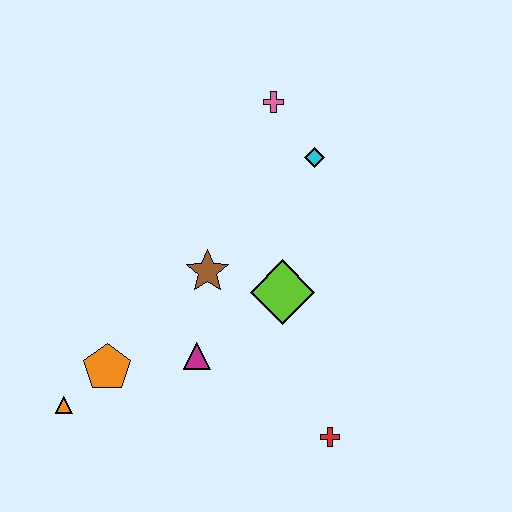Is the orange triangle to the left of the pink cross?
Yes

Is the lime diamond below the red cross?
No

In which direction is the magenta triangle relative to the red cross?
The magenta triangle is to the left of the red cross.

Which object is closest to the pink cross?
The cyan diamond is closest to the pink cross.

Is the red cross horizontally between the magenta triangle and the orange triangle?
No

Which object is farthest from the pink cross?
The orange triangle is farthest from the pink cross.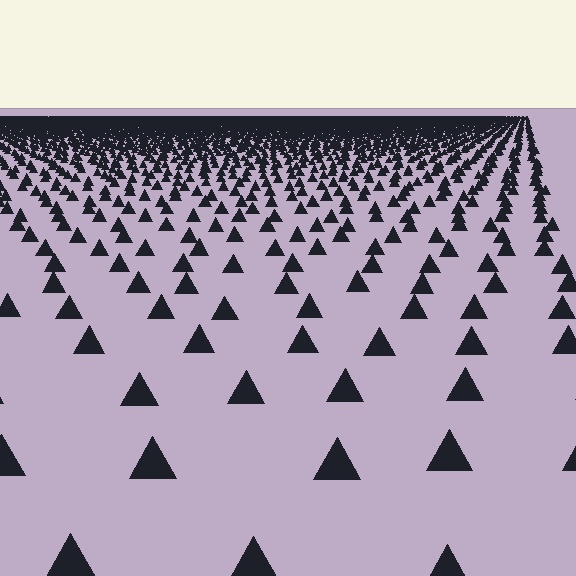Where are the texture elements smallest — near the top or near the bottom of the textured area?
Near the top.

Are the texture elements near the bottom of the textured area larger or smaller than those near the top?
Larger. Near the bottom, elements are closer to the viewer and appear at a bigger on-screen size.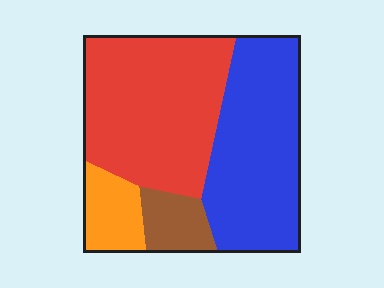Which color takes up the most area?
Red, at roughly 45%.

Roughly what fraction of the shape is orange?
Orange takes up about one tenth (1/10) of the shape.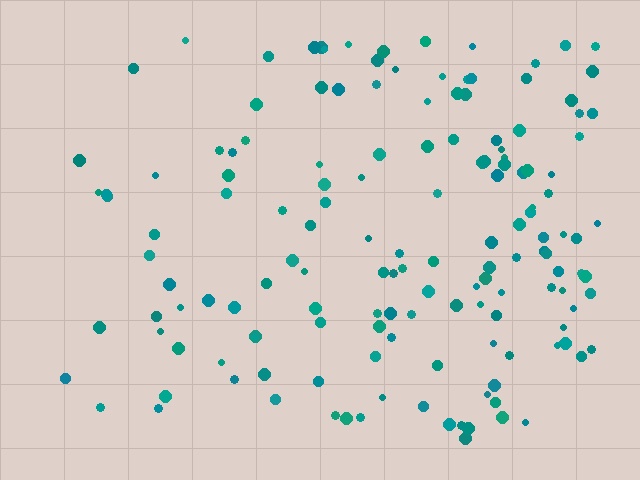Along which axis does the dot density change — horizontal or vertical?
Horizontal.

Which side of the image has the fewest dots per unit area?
The left.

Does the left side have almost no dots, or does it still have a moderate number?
Still a moderate number, just noticeably fewer than the right.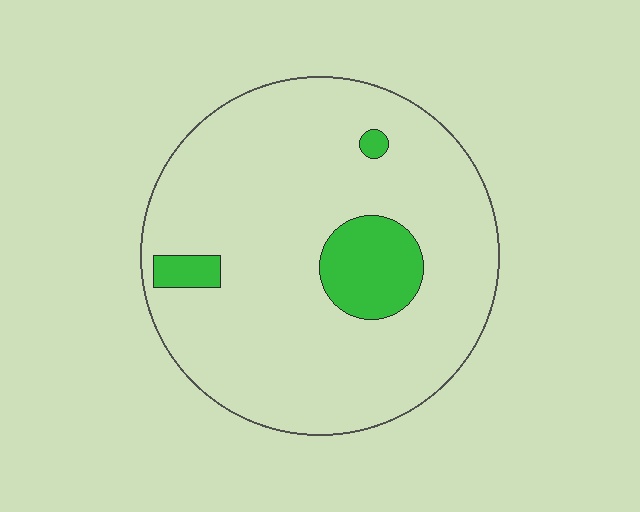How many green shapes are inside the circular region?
3.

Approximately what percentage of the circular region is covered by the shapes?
Approximately 10%.